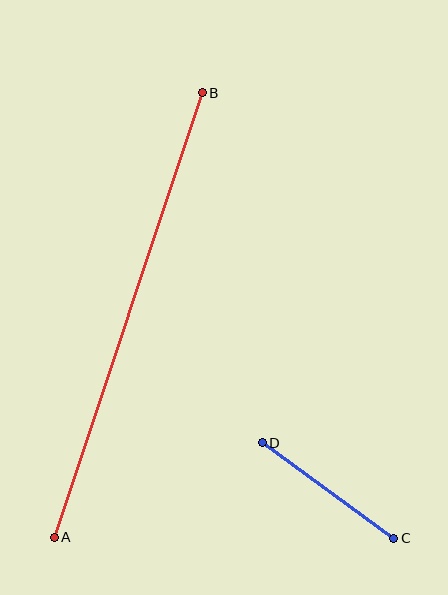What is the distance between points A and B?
The distance is approximately 469 pixels.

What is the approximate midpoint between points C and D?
The midpoint is at approximately (328, 491) pixels.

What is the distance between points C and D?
The distance is approximately 163 pixels.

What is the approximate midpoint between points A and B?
The midpoint is at approximately (128, 315) pixels.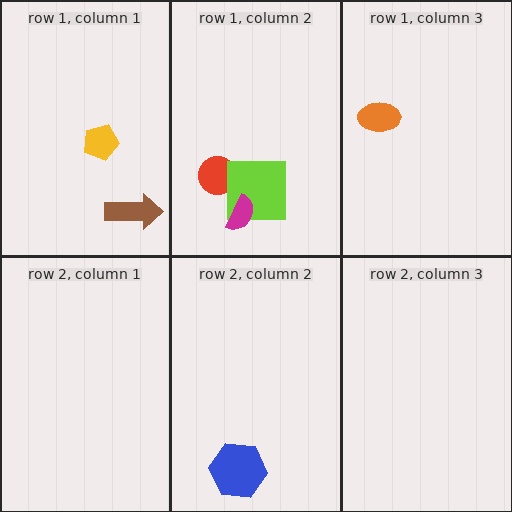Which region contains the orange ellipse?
The row 1, column 3 region.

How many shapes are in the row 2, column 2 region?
1.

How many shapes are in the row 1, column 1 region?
2.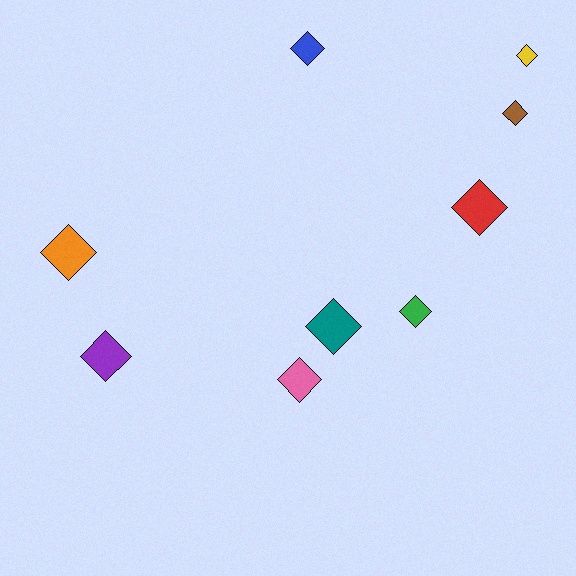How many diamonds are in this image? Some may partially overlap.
There are 9 diamonds.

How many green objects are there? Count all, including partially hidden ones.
There is 1 green object.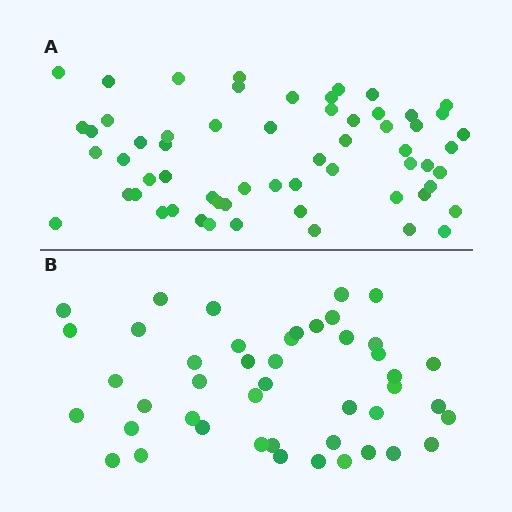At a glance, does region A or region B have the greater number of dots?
Region A (the top region) has more dots.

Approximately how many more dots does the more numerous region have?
Region A has approximately 15 more dots than region B.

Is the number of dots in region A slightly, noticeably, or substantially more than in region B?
Region A has noticeably more, but not dramatically so. The ratio is roughly 1.3 to 1.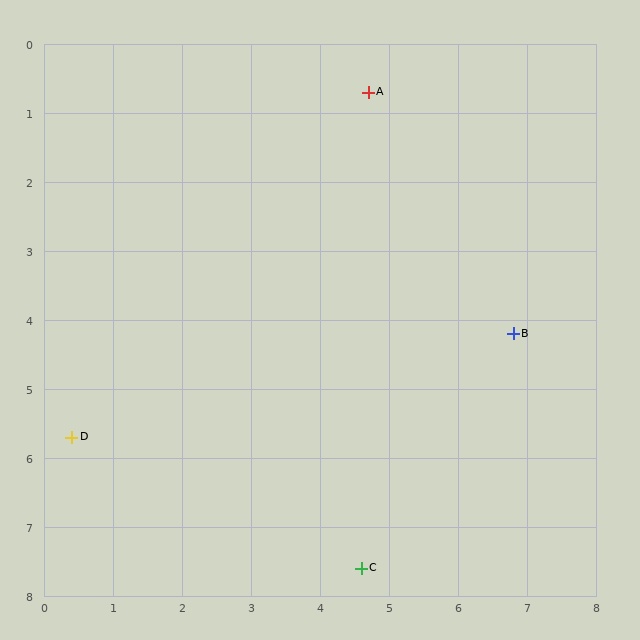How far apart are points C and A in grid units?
Points C and A are about 6.9 grid units apart.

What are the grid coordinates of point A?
Point A is at approximately (4.7, 0.7).